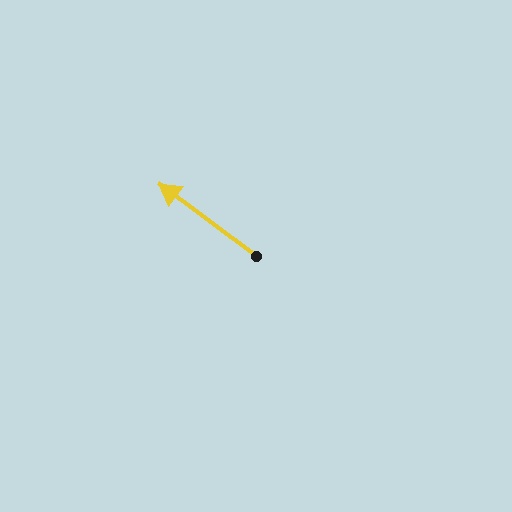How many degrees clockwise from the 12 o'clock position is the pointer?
Approximately 307 degrees.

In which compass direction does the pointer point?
Northwest.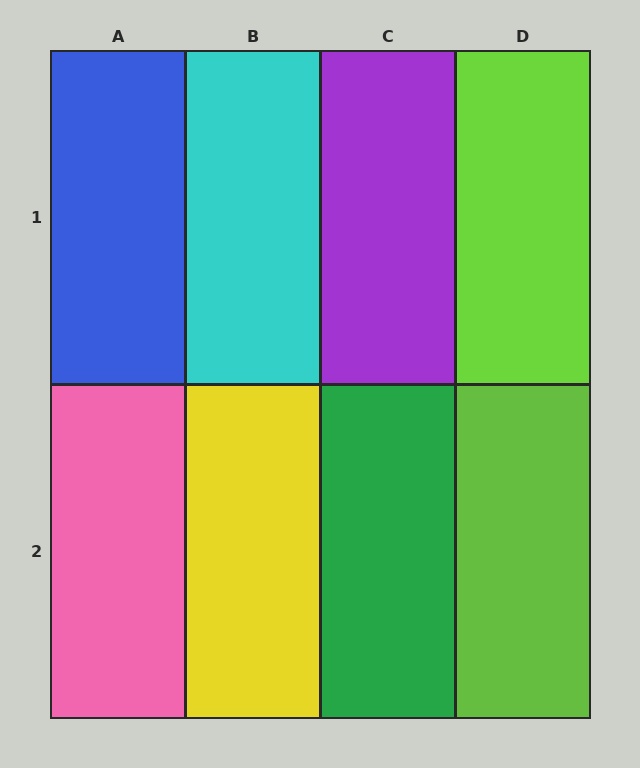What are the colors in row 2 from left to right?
Pink, yellow, green, lime.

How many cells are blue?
1 cell is blue.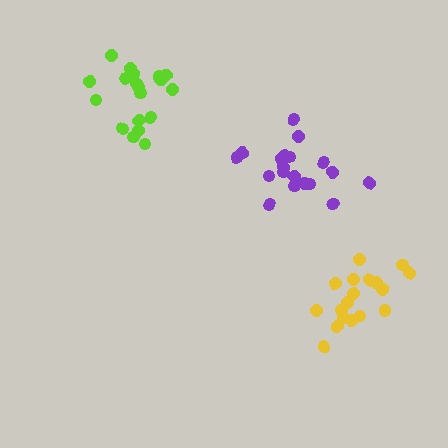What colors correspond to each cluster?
The clusters are colored: purple, lime, yellow.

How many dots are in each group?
Group 1: 19 dots, Group 2: 19 dots, Group 3: 18 dots (56 total).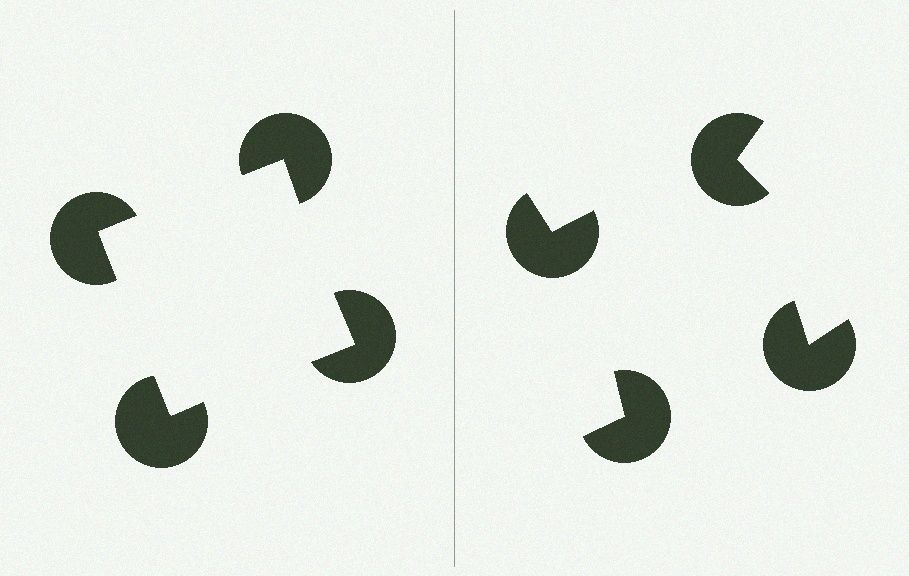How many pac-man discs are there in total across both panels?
8 — 4 on each side.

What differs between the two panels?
The pac-man discs are positioned identically on both sides; only the wedge orientations differ. On the left they align to a square; on the right they are misaligned.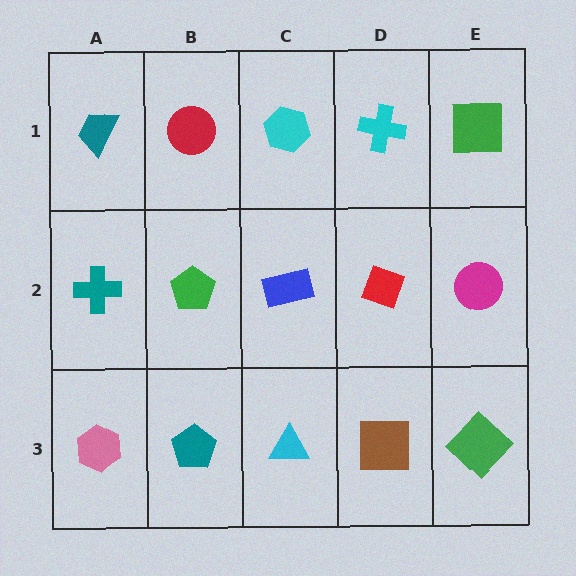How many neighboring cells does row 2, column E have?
3.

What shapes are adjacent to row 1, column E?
A magenta circle (row 2, column E), a cyan cross (row 1, column D).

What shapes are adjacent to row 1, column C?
A blue rectangle (row 2, column C), a red circle (row 1, column B), a cyan cross (row 1, column D).